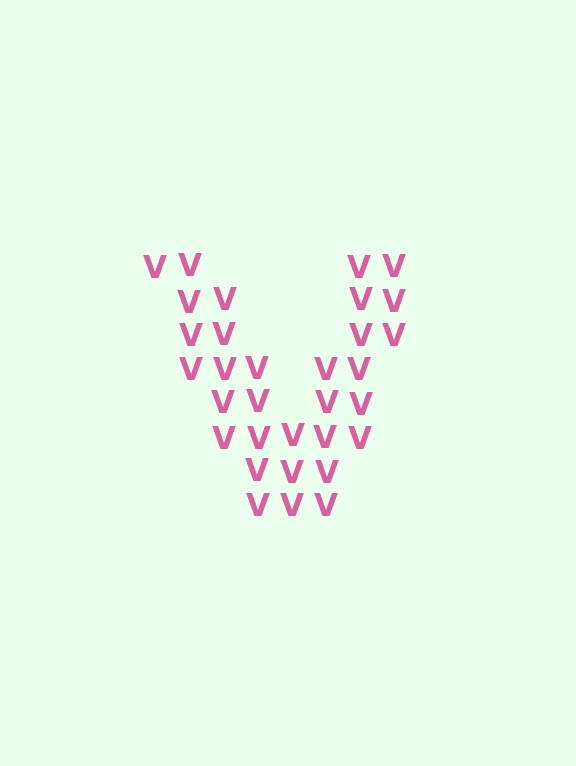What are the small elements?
The small elements are letter V's.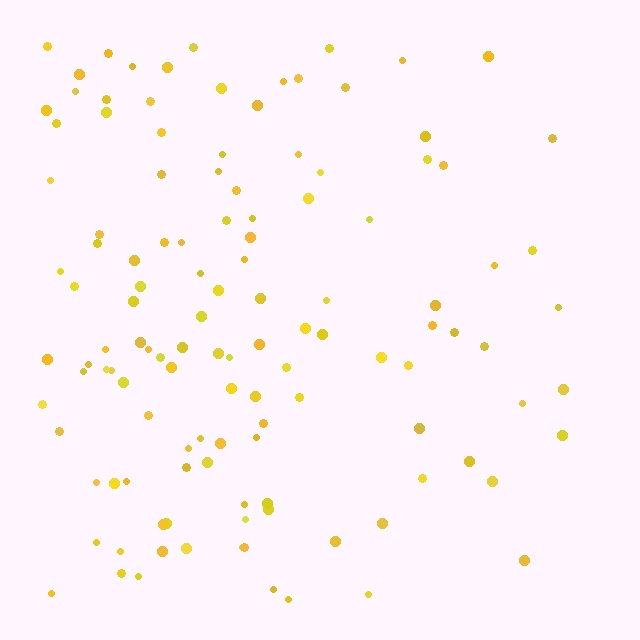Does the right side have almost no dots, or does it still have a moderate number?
Still a moderate number, just noticeably fewer than the left.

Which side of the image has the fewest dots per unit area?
The right.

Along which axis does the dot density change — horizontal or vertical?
Horizontal.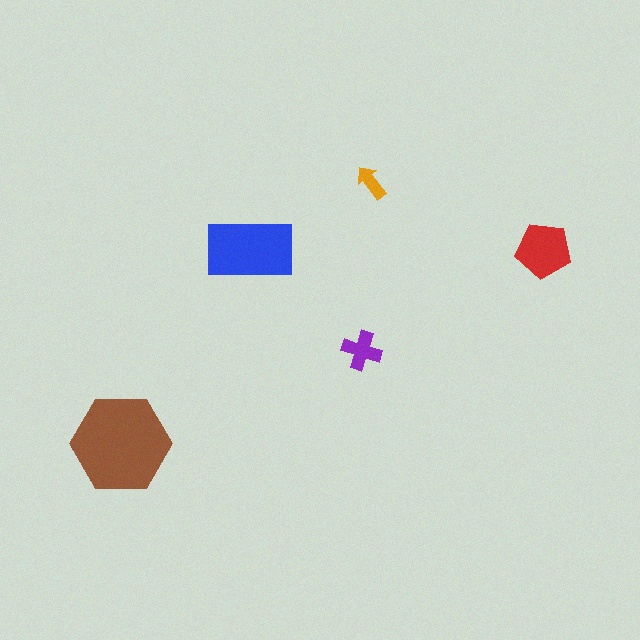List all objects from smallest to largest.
The orange arrow, the purple cross, the red pentagon, the blue rectangle, the brown hexagon.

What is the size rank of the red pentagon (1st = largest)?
3rd.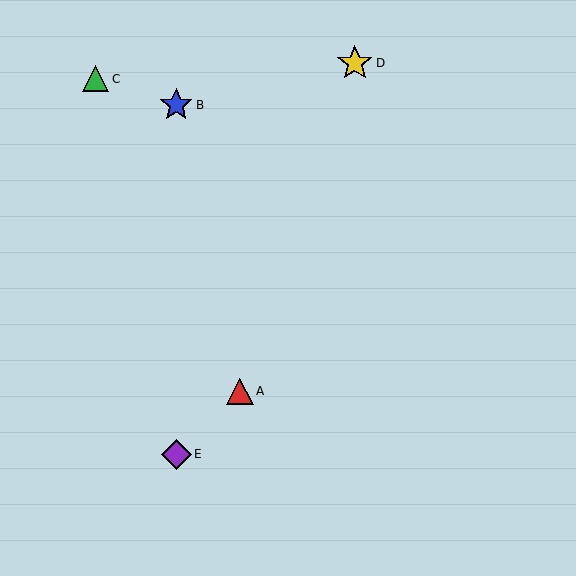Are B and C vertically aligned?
No, B is at x≈176 and C is at x≈96.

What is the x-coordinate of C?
Object C is at x≈96.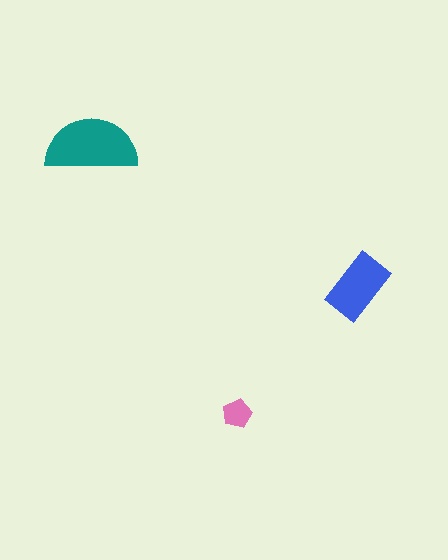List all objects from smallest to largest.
The pink pentagon, the blue rectangle, the teal semicircle.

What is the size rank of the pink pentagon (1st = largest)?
3rd.